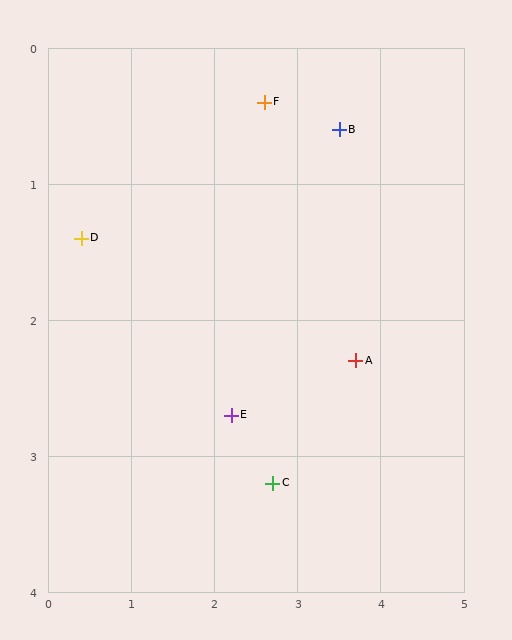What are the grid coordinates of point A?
Point A is at approximately (3.7, 2.3).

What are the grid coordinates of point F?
Point F is at approximately (2.6, 0.4).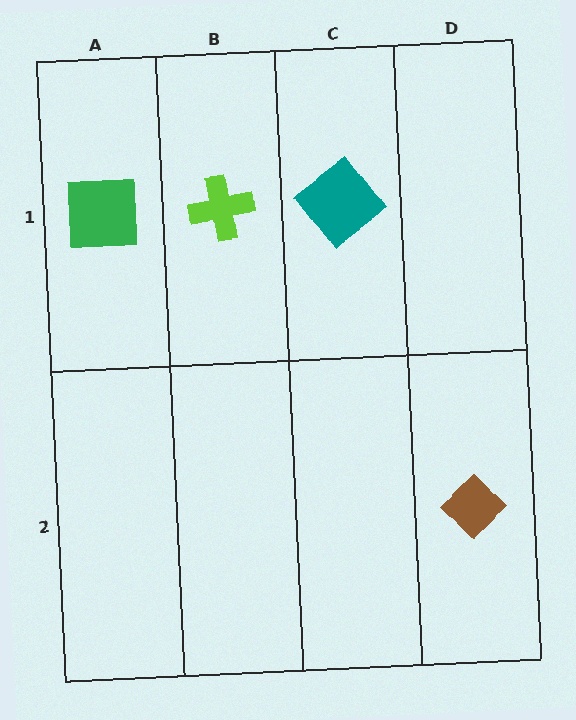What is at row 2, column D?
A brown diamond.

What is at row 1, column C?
A teal diamond.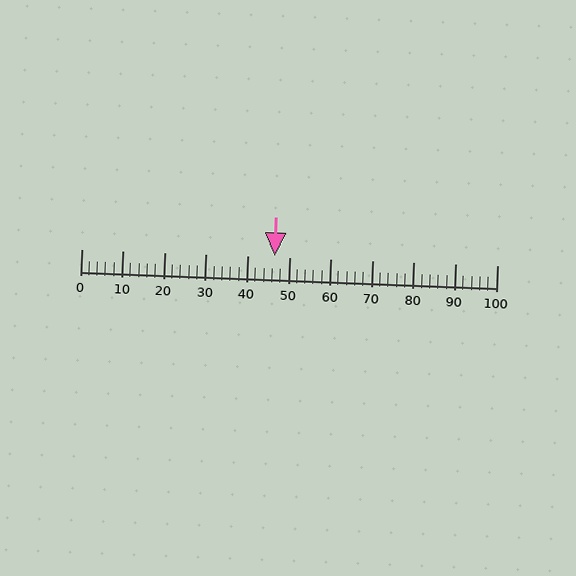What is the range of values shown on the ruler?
The ruler shows values from 0 to 100.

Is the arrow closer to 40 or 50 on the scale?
The arrow is closer to 50.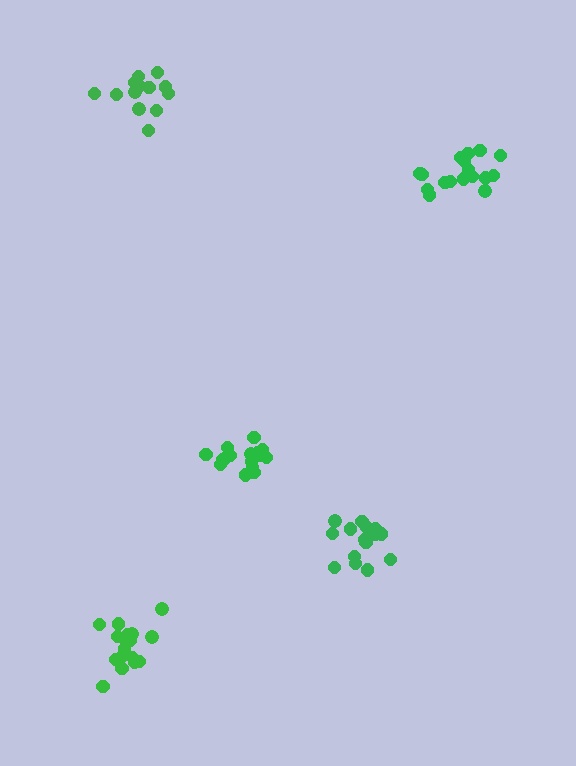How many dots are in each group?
Group 1: 17 dots, Group 2: 17 dots, Group 3: 13 dots, Group 4: 16 dots, Group 5: 17 dots (80 total).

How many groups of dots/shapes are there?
There are 5 groups.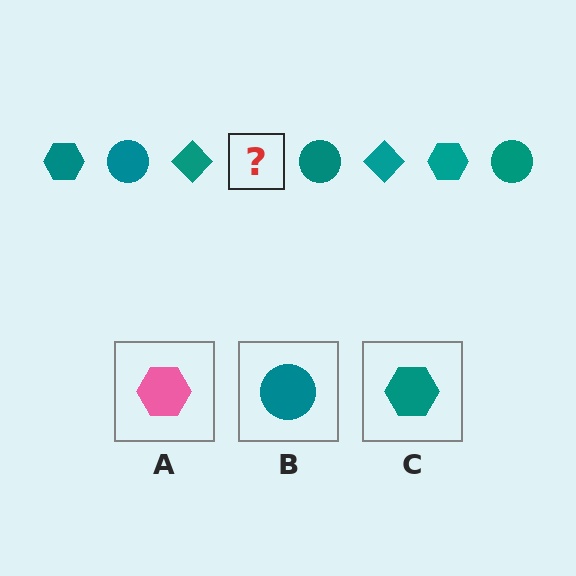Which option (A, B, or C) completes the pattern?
C.